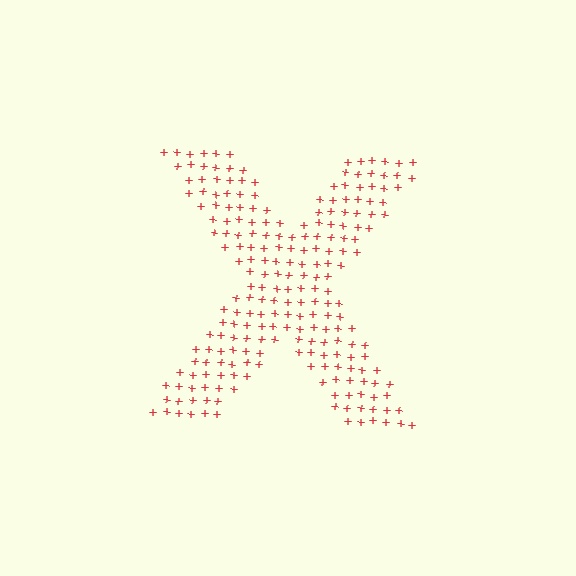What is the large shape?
The large shape is the letter X.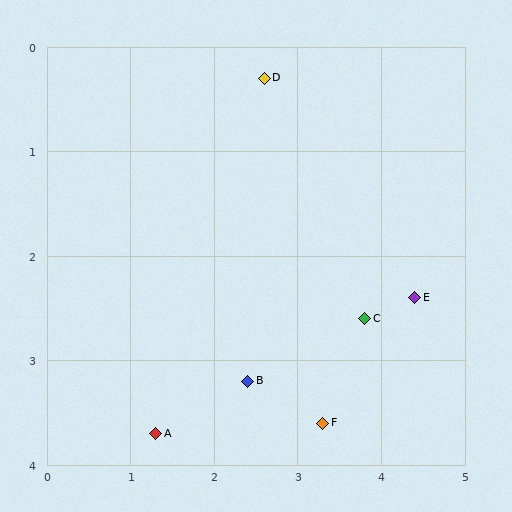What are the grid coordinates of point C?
Point C is at approximately (3.8, 2.6).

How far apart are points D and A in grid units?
Points D and A are about 3.6 grid units apart.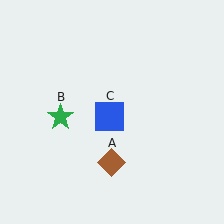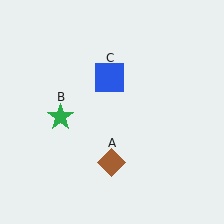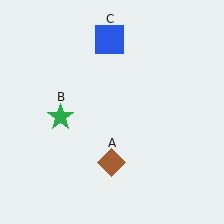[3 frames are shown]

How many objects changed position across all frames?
1 object changed position: blue square (object C).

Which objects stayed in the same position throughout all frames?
Brown diamond (object A) and green star (object B) remained stationary.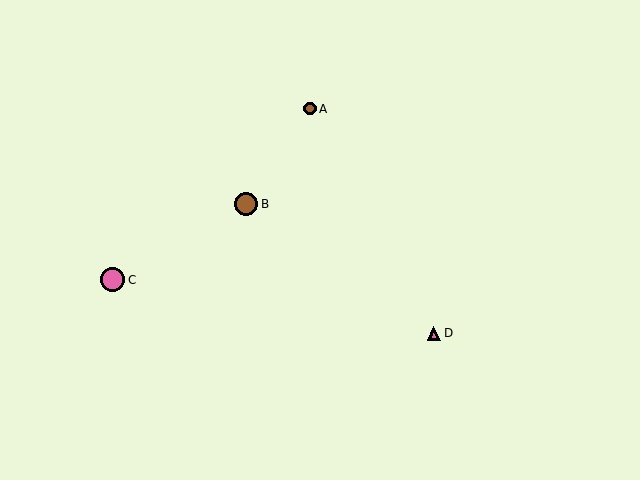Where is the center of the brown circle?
The center of the brown circle is at (246, 204).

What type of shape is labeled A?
Shape A is a brown circle.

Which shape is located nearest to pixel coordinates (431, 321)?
The pink triangle (labeled D) at (434, 333) is nearest to that location.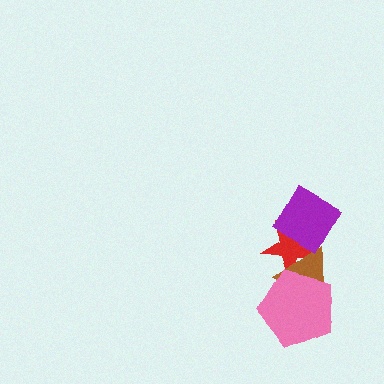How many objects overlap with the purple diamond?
2 objects overlap with the purple diamond.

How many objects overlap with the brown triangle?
3 objects overlap with the brown triangle.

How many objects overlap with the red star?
3 objects overlap with the red star.